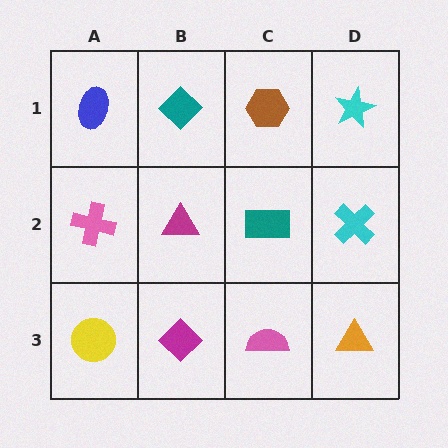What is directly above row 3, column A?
A pink cross.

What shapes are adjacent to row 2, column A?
A blue ellipse (row 1, column A), a yellow circle (row 3, column A), a magenta triangle (row 2, column B).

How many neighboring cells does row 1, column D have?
2.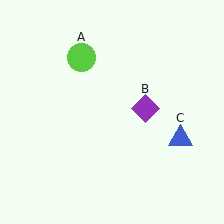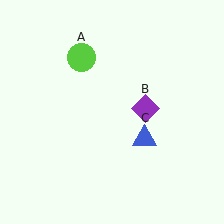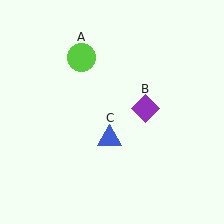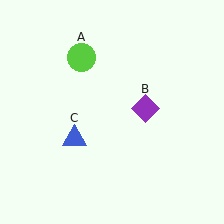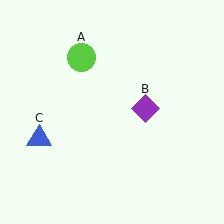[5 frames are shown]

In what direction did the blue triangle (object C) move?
The blue triangle (object C) moved left.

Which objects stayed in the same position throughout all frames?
Lime circle (object A) and purple diamond (object B) remained stationary.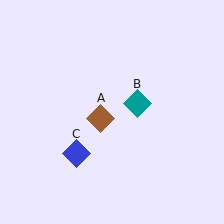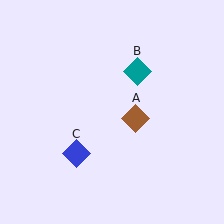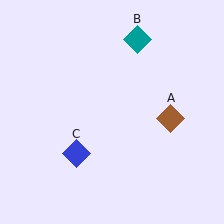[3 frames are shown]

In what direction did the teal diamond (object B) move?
The teal diamond (object B) moved up.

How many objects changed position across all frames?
2 objects changed position: brown diamond (object A), teal diamond (object B).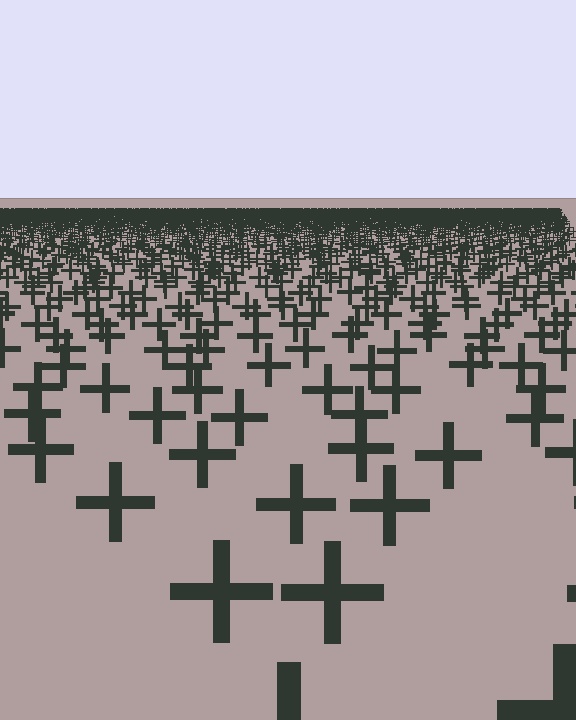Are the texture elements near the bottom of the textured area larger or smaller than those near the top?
Larger. Near the bottom, elements are closer to the viewer and appear at a bigger on-screen size.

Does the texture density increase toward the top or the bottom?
Density increases toward the top.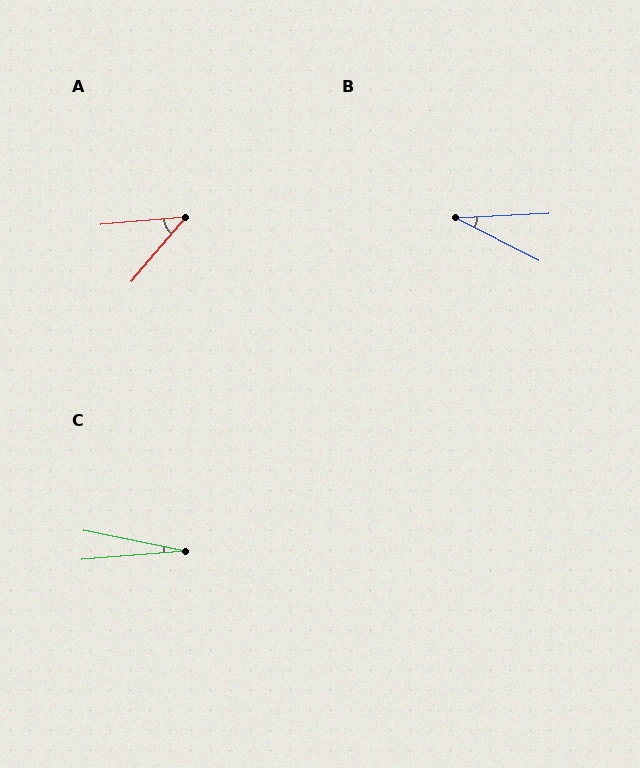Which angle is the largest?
A, at approximately 44 degrees.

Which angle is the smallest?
C, at approximately 16 degrees.